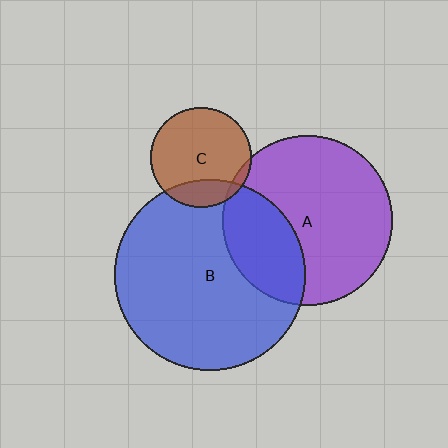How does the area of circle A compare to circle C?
Approximately 2.9 times.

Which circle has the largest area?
Circle B (blue).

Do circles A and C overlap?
Yes.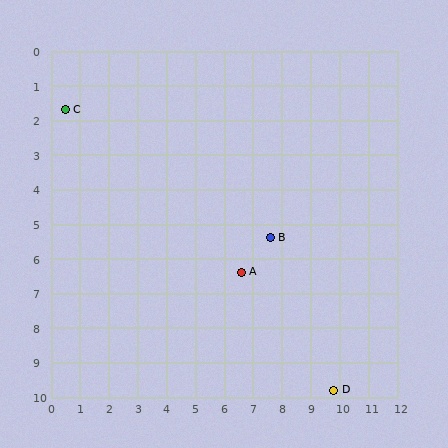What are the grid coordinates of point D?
Point D is at approximately (9.8, 9.8).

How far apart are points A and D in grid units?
Points A and D are about 4.7 grid units apart.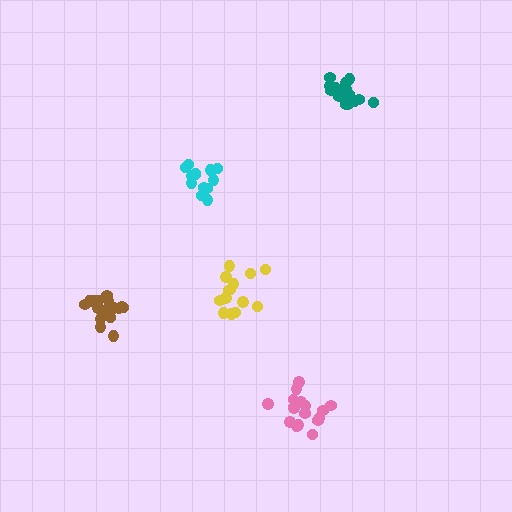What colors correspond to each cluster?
The clusters are colored: yellow, cyan, pink, brown, teal.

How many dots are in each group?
Group 1: 14 dots, Group 2: 13 dots, Group 3: 17 dots, Group 4: 17 dots, Group 5: 16 dots (77 total).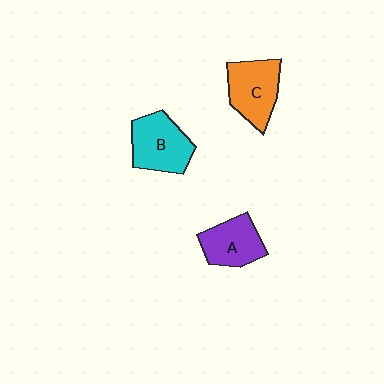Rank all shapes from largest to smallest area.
From largest to smallest: B (cyan), C (orange), A (purple).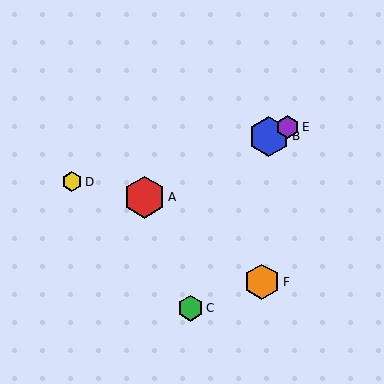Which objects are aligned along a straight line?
Objects A, B, E are aligned along a straight line.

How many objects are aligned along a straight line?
3 objects (A, B, E) are aligned along a straight line.